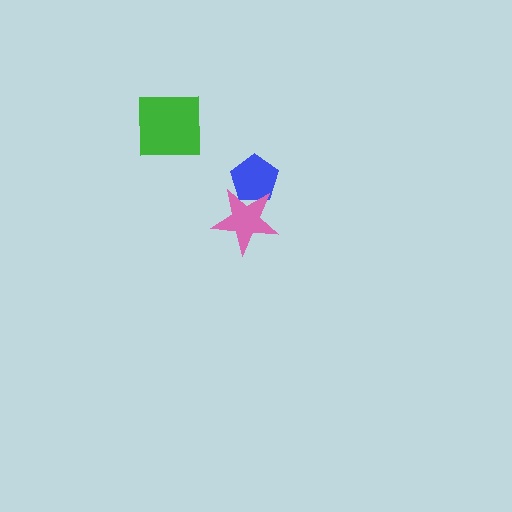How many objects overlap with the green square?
0 objects overlap with the green square.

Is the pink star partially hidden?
No, no other shape covers it.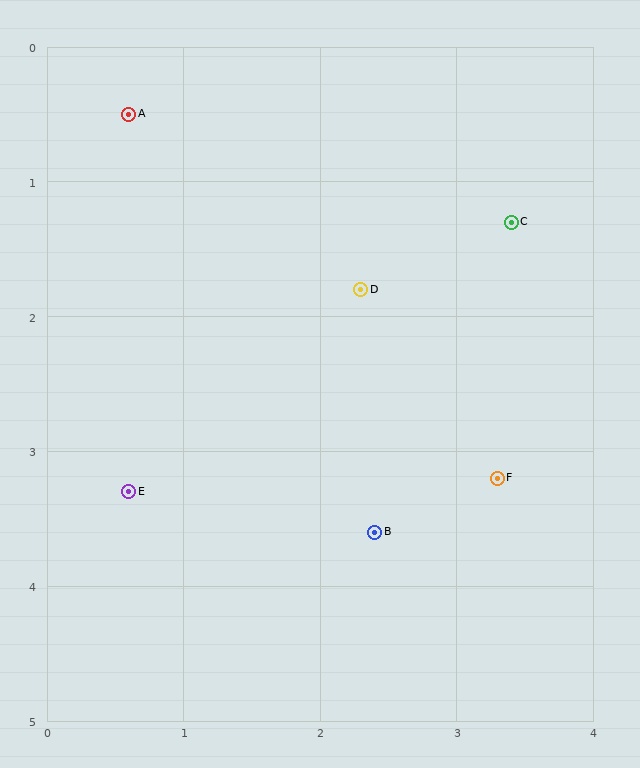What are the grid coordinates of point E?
Point E is at approximately (0.6, 3.3).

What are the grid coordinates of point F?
Point F is at approximately (3.3, 3.2).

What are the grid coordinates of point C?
Point C is at approximately (3.4, 1.3).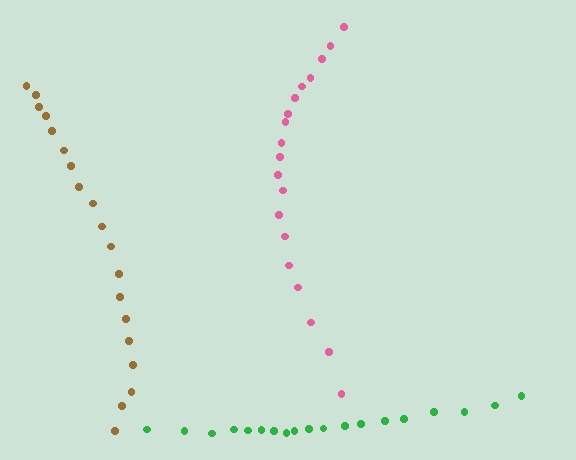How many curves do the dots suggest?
There are 3 distinct paths.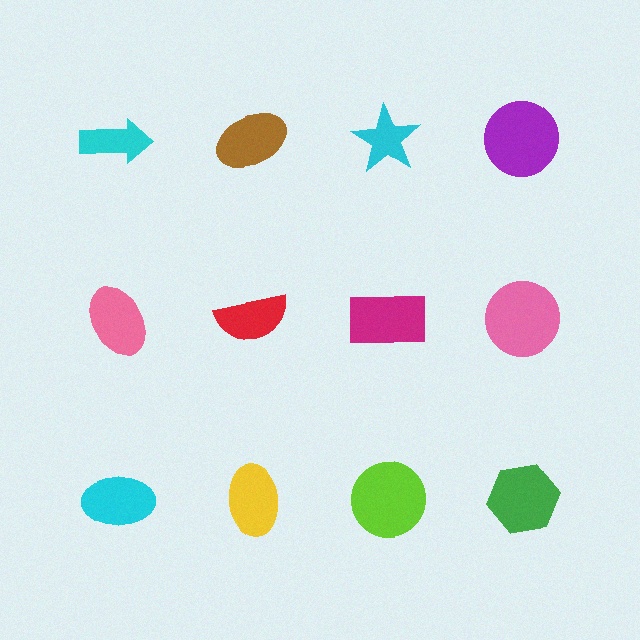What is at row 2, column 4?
A pink circle.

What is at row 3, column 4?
A green hexagon.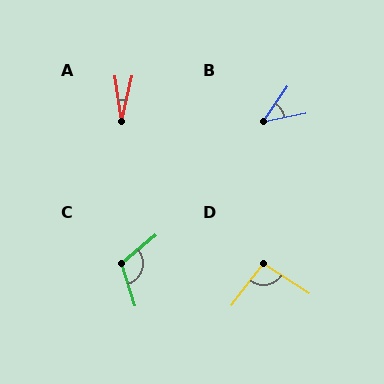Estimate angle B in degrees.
Approximately 44 degrees.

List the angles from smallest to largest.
A (21°), B (44°), D (94°), C (111°).